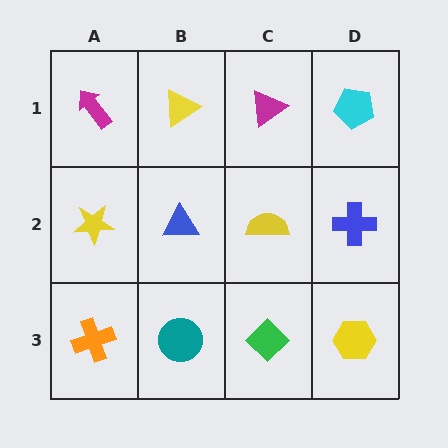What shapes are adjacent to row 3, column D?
A blue cross (row 2, column D), a green diamond (row 3, column C).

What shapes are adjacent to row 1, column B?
A blue triangle (row 2, column B), a magenta arrow (row 1, column A), a magenta triangle (row 1, column C).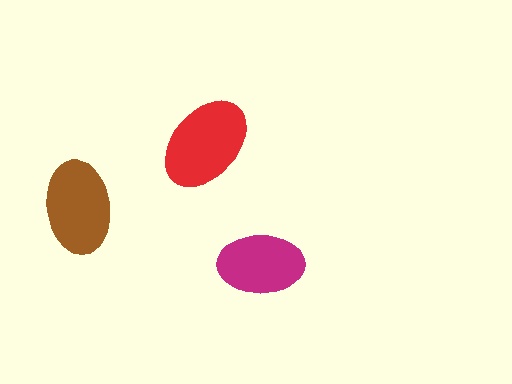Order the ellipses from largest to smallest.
the red one, the brown one, the magenta one.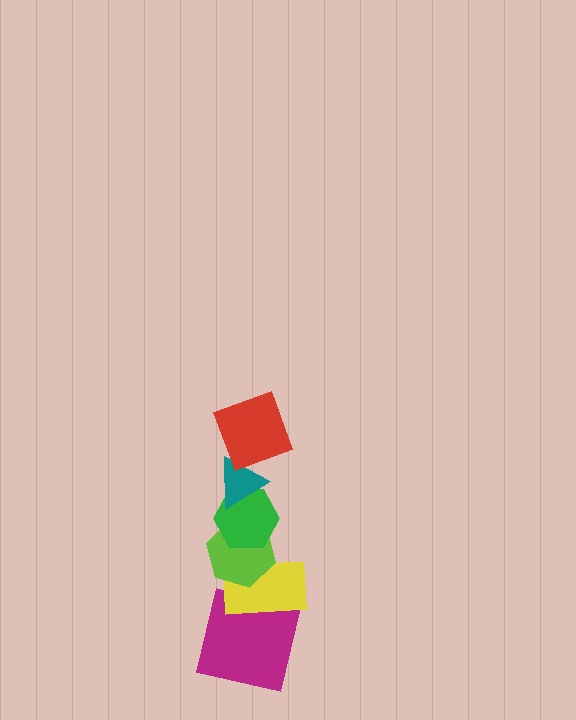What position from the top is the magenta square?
The magenta square is 6th from the top.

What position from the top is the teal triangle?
The teal triangle is 2nd from the top.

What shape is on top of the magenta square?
The yellow rectangle is on top of the magenta square.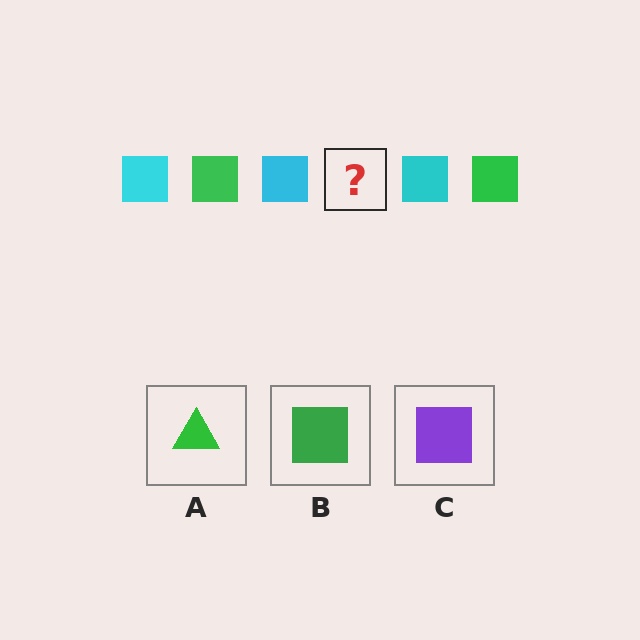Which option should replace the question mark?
Option B.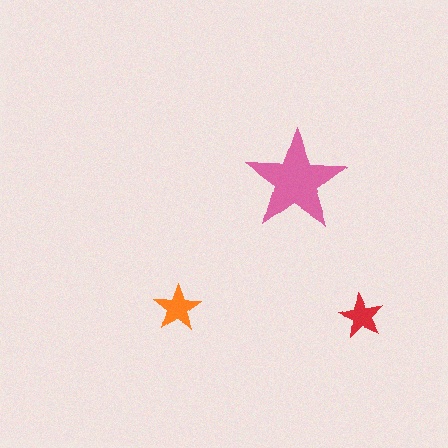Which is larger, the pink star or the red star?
The pink one.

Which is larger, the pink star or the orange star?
The pink one.